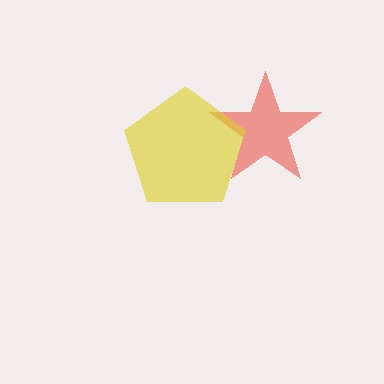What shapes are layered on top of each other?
The layered shapes are: a red star, a yellow pentagon.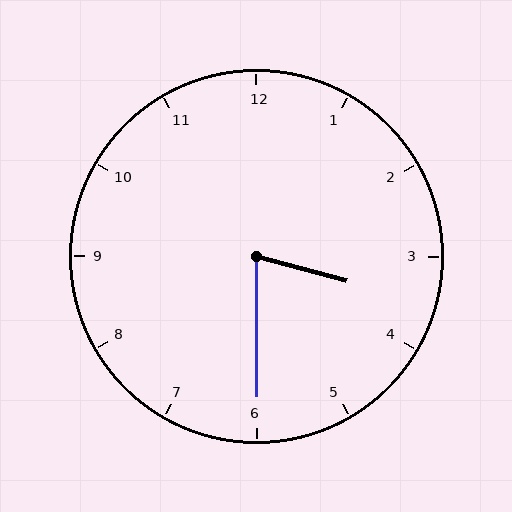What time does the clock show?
3:30.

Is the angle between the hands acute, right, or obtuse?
It is acute.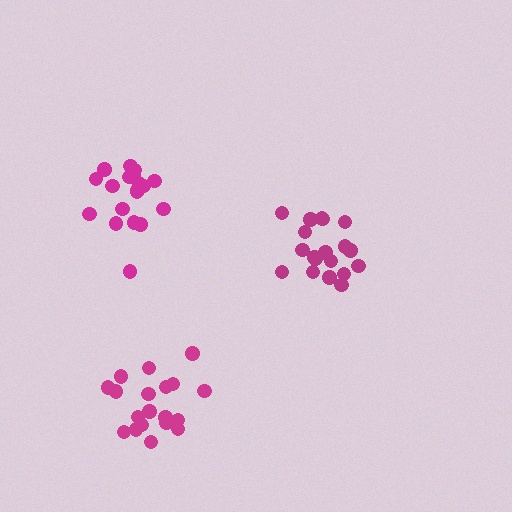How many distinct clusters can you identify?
There are 3 distinct clusters.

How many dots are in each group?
Group 1: 19 dots, Group 2: 19 dots, Group 3: 19 dots (57 total).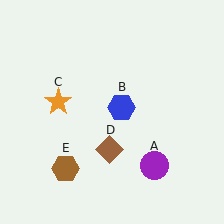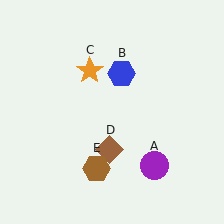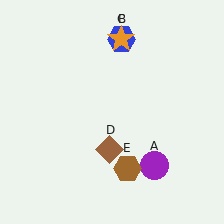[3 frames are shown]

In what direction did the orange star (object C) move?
The orange star (object C) moved up and to the right.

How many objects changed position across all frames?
3 objects changed position: blue hexagon (object B), orange star (object C), brown hexagon (object E).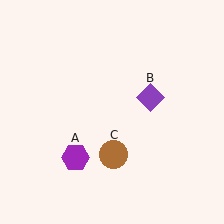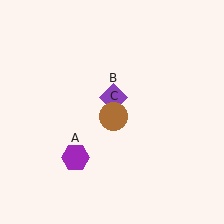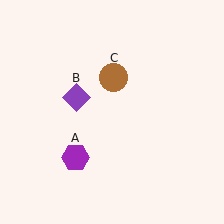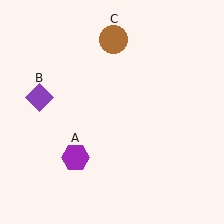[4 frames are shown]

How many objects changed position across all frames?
2 objects changed position: purple diamond (object B), brown circle (object C).